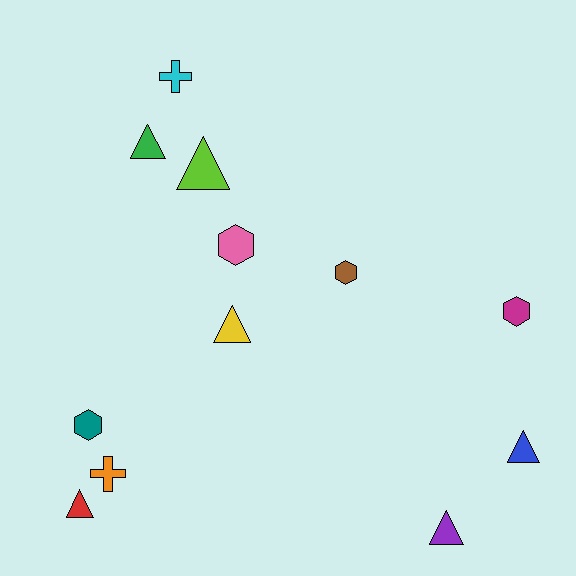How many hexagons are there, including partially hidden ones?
There are 4 hexagons.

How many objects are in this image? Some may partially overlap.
There are 12 objects.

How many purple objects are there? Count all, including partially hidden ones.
There is 1 purple object.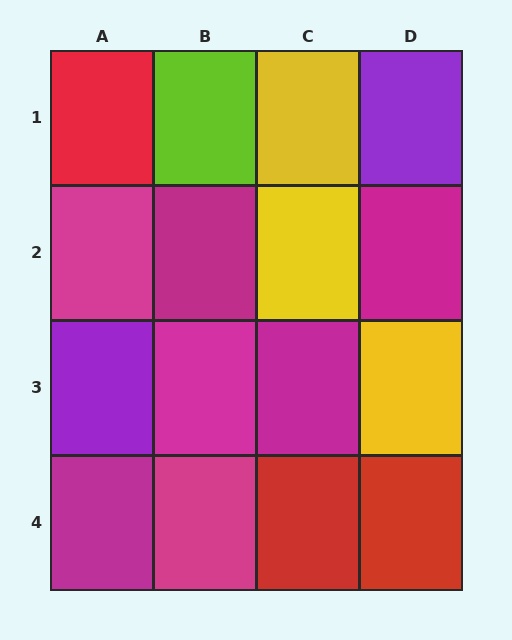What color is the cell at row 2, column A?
Magenta.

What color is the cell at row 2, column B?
Magenta.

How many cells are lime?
1 cell is lime.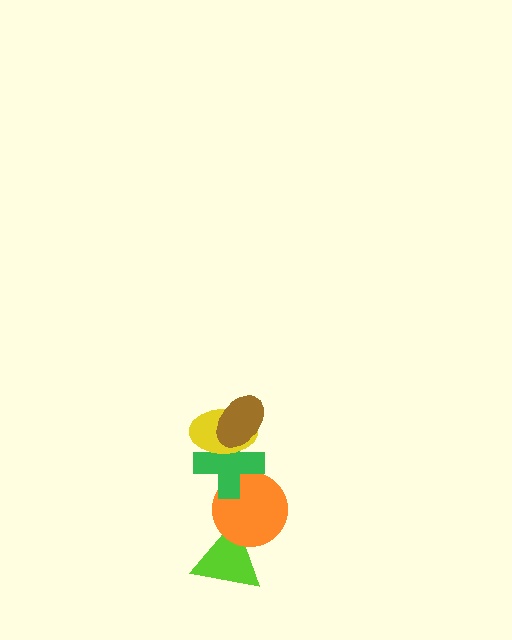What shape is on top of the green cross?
The yellow ellipse is on top of the green cross.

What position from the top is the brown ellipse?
The brown ellipse is 1st from the top.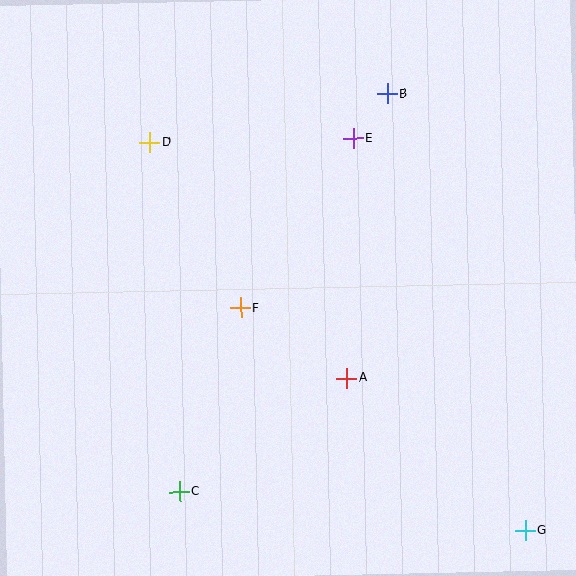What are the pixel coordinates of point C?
Point C is at (179, 491).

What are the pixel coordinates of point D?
Point D is at (150, 142).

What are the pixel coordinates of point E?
Point E is at (353, 138).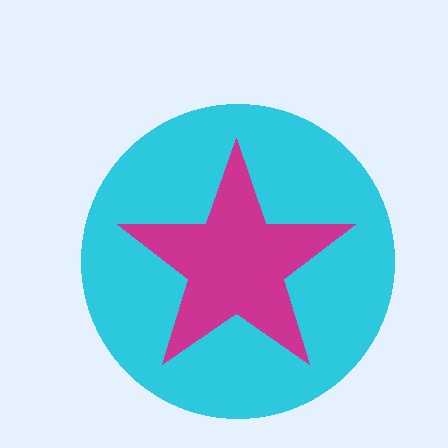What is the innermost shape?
The magenta star.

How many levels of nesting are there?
2.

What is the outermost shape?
The cyan circle.